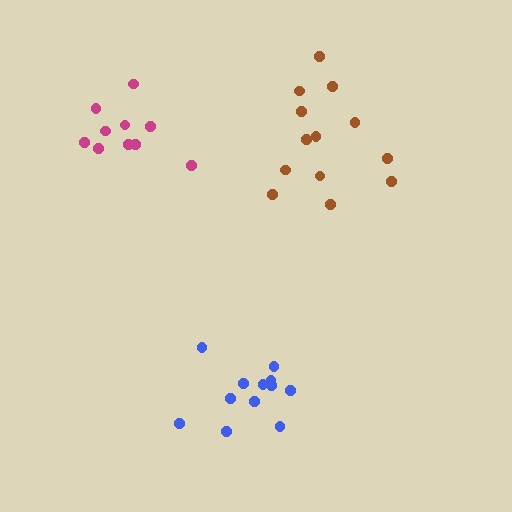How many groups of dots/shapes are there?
There are 3 groups.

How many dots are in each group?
Group 1: 10 dots, Group 2: 12 dots, Group 3: 13 dots (35 total).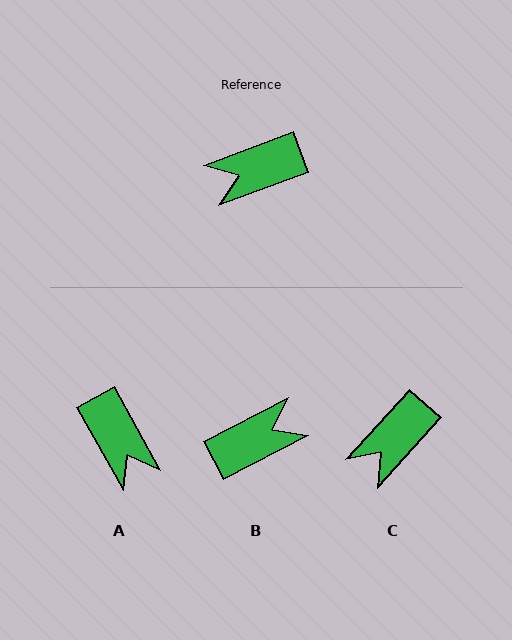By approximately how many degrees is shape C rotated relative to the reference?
Approximately 27 degrees counter-clockwise.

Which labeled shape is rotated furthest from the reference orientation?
B, about 173 degrees away.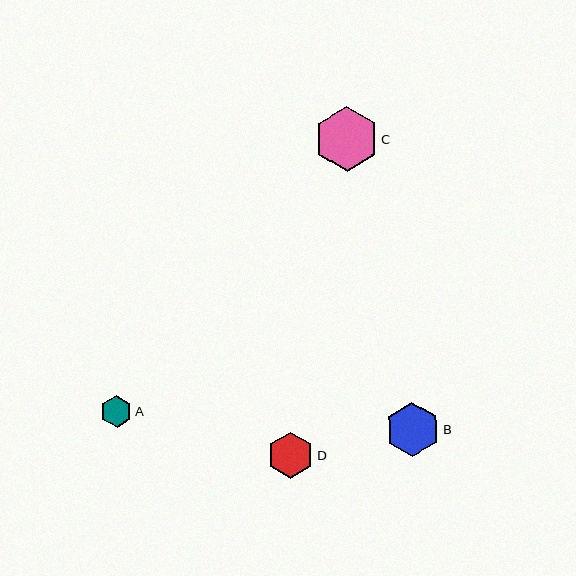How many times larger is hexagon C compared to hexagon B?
Hexagon C is approximately 1.2 times the size of hexagon B.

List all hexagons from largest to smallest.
From largest to smallest: C, B, D, A.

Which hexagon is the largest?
Hexagon C is the largest with a size of approximately 64 pixels.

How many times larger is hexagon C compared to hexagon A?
Hexagon C is approximately 2.0 times the size of hexagon A.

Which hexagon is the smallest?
Hexagon A is the smallest with a size of approximately 32 pixels.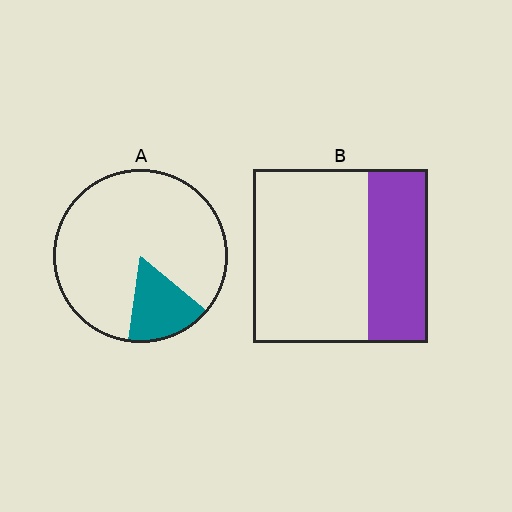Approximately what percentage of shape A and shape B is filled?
A is approximately 15% and B is approximately 35%.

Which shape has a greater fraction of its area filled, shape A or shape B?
Shape B.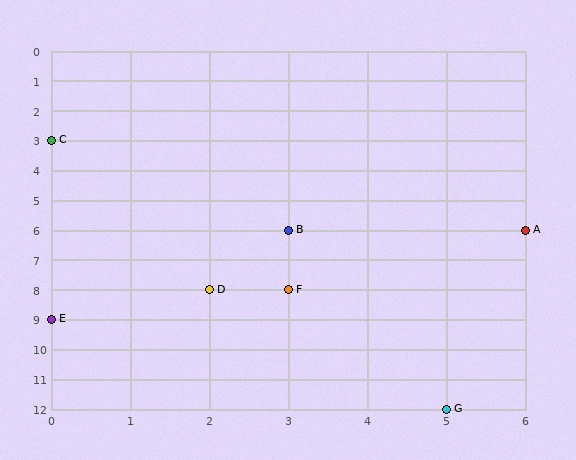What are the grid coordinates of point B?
Point B is at grid coordinates (3, 6).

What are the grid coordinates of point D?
Point D is at grid coordinates (2, 8).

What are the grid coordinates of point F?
Point F is at grid coordinates (3, 8).